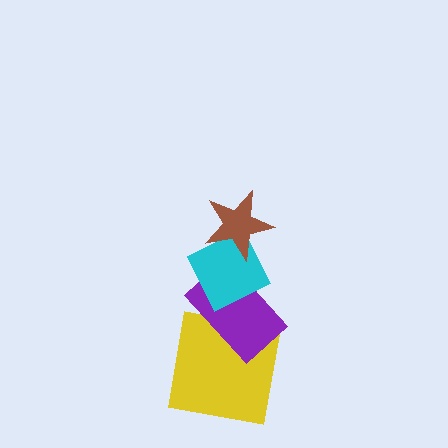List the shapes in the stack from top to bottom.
From top to bottom: the brown star, the cyan diamond, the purple rectangle, the yellow square.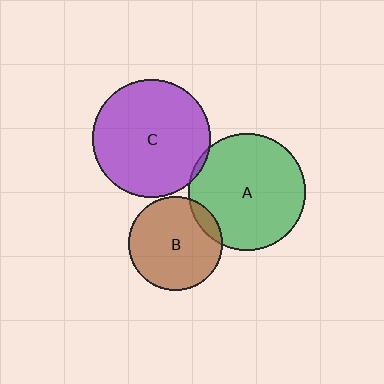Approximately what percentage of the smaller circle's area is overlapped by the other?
Approximately 5%.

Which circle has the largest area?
Circle C (purple).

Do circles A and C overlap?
Yes.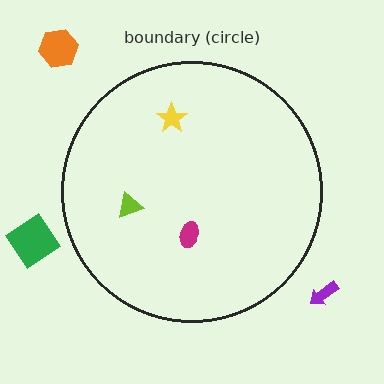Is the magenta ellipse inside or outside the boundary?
Inside.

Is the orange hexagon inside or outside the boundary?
Outside.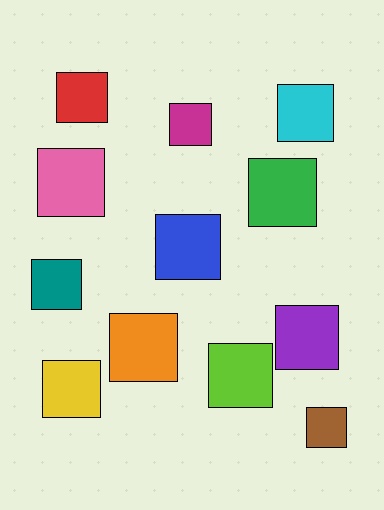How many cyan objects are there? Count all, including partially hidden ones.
There is 1 cyan object.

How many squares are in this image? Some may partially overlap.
There are 12 squares.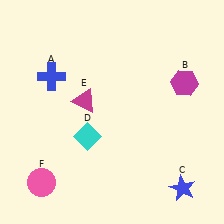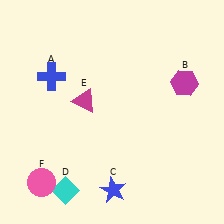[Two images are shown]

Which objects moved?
The objects that moved are: the blue star (C), the cyan diamond (D).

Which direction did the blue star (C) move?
The blue star (C) moved left.